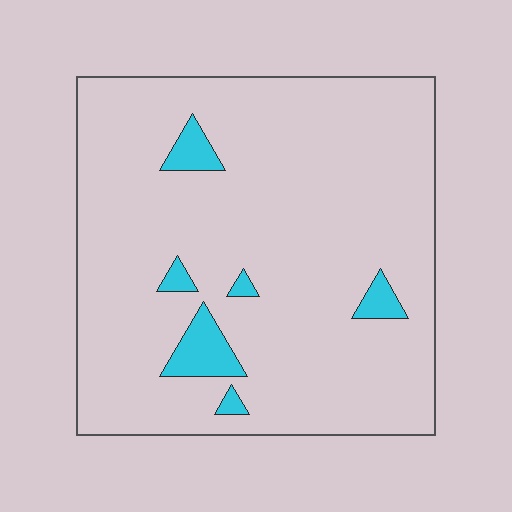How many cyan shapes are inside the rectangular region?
6.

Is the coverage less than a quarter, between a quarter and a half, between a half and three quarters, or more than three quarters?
Less than a quarter.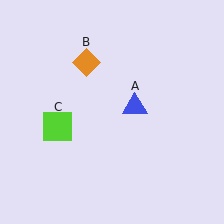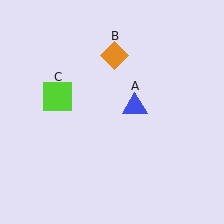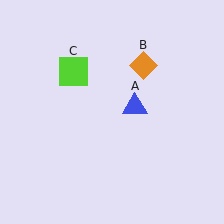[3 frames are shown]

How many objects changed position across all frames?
2 objects changed position: orange diamond (object B), lime square (object C).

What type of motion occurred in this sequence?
The orange diamond (object B), lime square (object C) rotated clockwise around the center of the scene.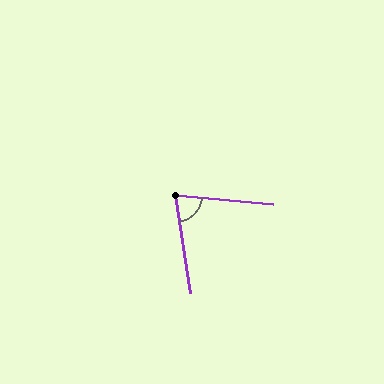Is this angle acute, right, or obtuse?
It is acute.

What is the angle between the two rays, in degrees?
Approximately 76 degrees.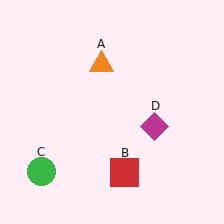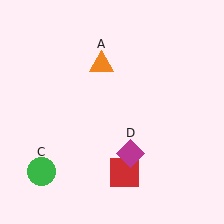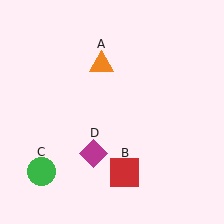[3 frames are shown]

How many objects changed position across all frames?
1 object changed position: magenta diamond (object D).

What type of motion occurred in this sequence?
The magenta diamond (object D) rotated clockwise around the center of the scene.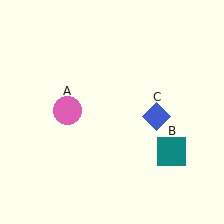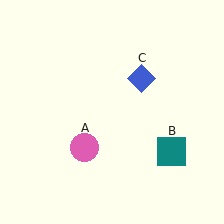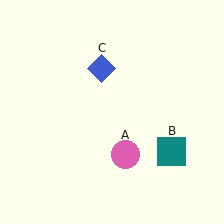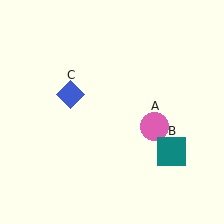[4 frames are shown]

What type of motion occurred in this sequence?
The pink circle (object A), blue diamond (object C) rotated counterclockwise around the center of the scene.